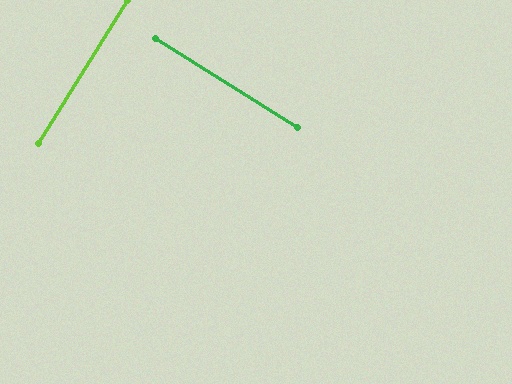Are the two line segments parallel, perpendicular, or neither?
Perpendicular — they meet at approximately 89°.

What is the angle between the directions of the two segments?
Approximately 89 degrees.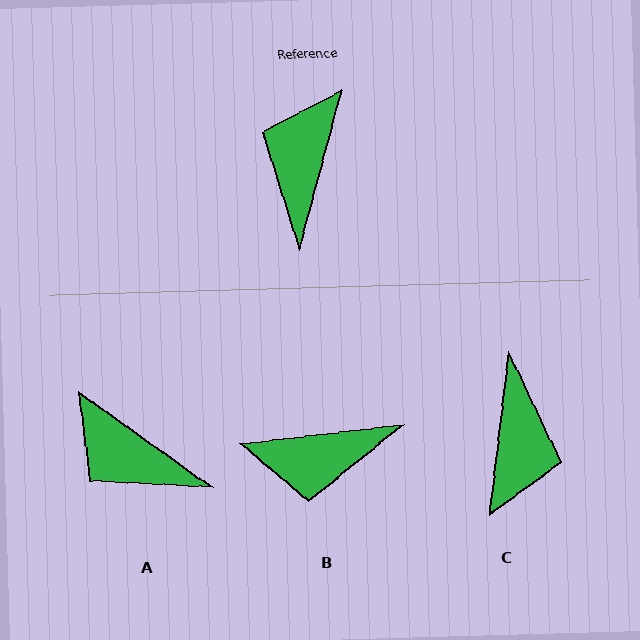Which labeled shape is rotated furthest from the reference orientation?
C, about 172 degrees away.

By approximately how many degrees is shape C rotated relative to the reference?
Approximately 172 degrees clockwise.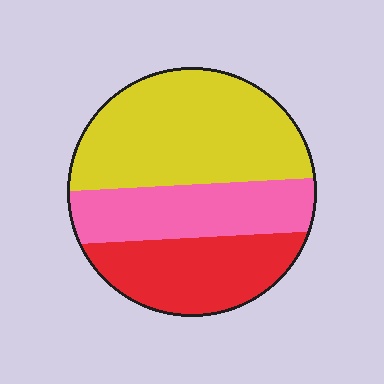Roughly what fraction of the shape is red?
Red covers about 25% of the shape.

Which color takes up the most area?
Yellow, at roughly 45%.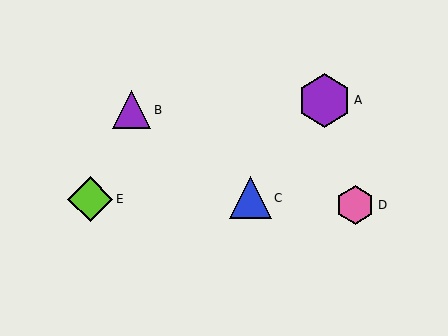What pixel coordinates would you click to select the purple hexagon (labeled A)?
Click at (325, 100) to select the purple hexagon A.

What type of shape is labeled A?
Shape A is a purple hexagon.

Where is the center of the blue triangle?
The center of the blue triangle is at (250, 198).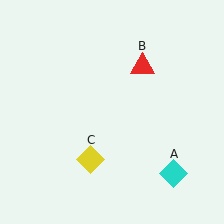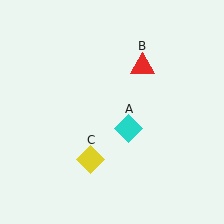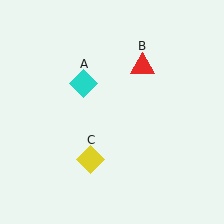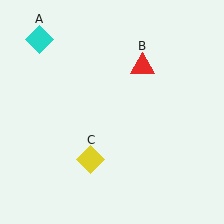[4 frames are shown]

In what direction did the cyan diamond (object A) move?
The cyan diamond (object A) moved up and to the left.